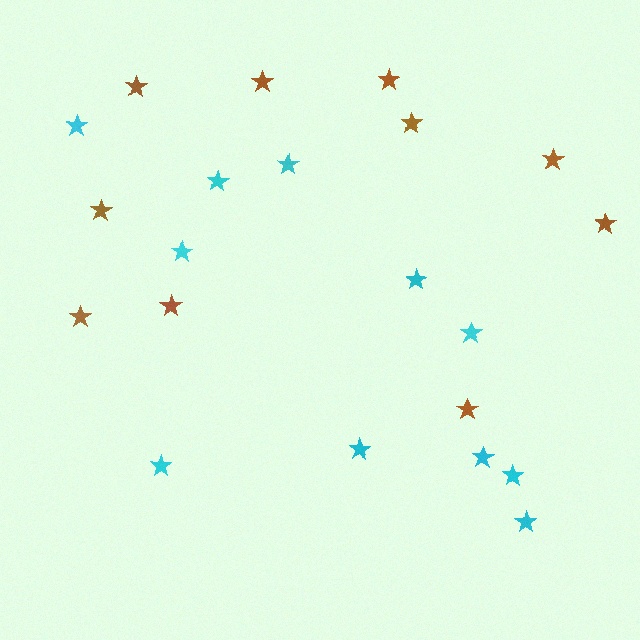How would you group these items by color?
There are 2 groups: one group of cyan stars (11) and one group of brown stars (10).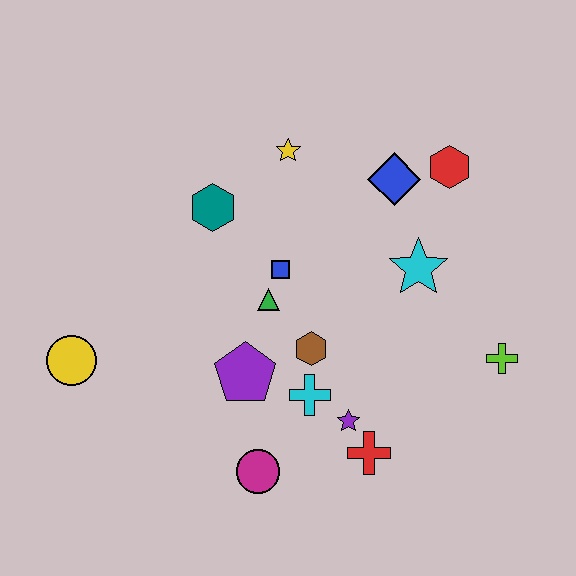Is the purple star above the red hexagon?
No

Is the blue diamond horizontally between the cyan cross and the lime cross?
Yes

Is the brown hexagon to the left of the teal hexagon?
No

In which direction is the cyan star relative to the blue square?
The cyan star is to the right of the blue square.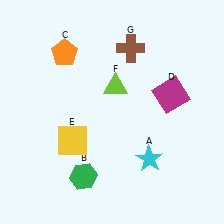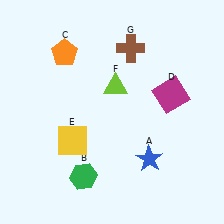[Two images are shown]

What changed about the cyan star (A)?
In Image 1, A is cyan. In Image 2, it changed to blue.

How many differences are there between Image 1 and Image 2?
There is 1 difference between the two images.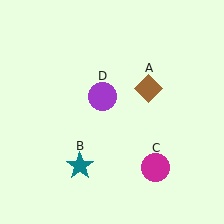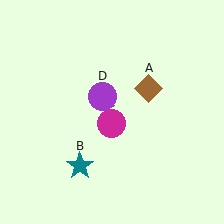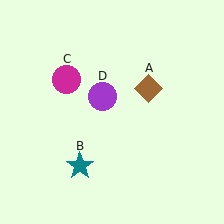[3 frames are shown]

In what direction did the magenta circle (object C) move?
The magenta circle (object C) moved up and to the left.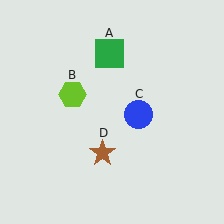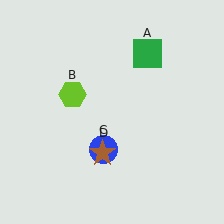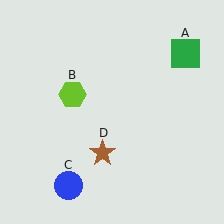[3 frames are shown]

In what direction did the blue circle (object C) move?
The blue circle (object C) moved down and to the left.